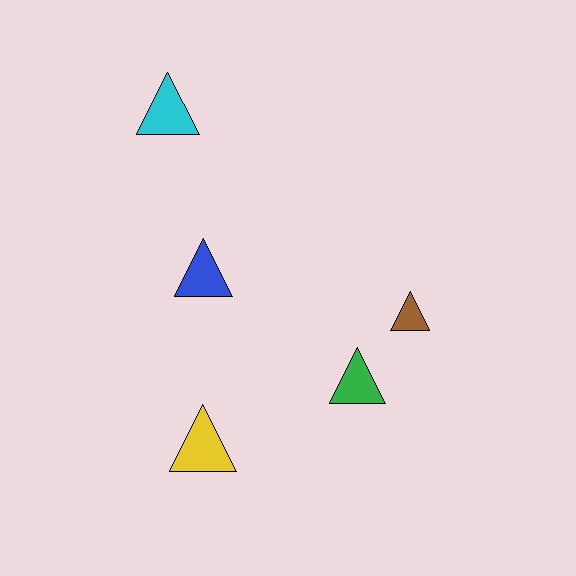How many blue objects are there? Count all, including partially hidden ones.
There is 1 blue object.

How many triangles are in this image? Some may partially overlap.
There are 5 triangles.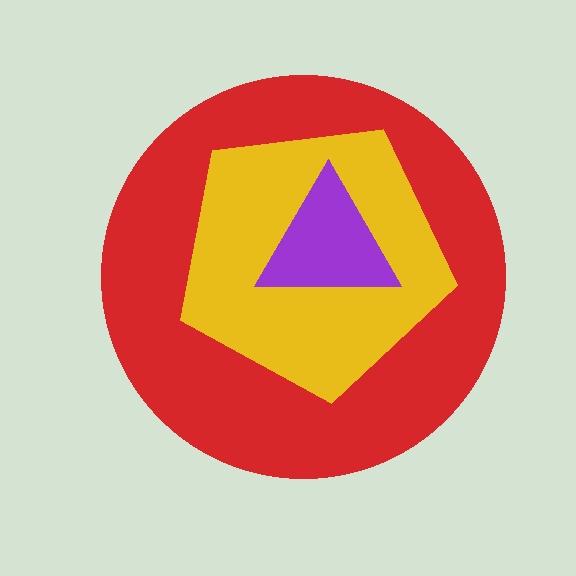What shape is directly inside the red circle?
The yellow pentagon.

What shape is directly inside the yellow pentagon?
The purple triangle.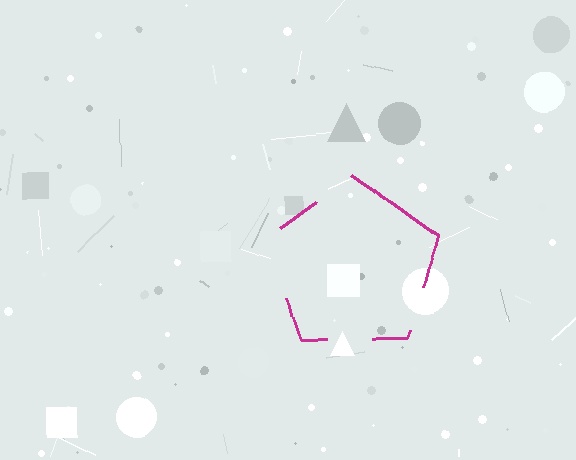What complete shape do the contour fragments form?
The contour fragments form a pentagon.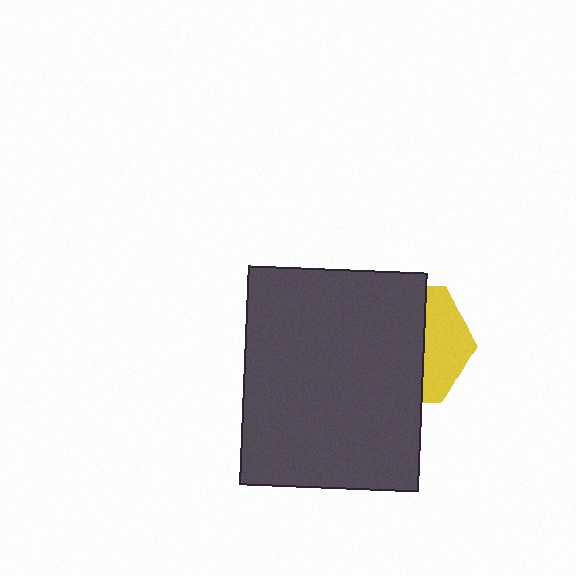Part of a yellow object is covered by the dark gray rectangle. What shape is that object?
It is a hexagon.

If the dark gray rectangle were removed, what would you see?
You would see the complete yellow hexagon.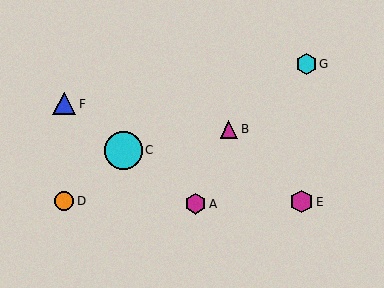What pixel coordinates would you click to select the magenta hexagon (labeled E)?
Click at (302, 202) to select the magenta hexagon E.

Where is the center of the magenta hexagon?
The center of the magenta hexagon is at (195, 204).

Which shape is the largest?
The cyan circle (labeled C) is the largest.